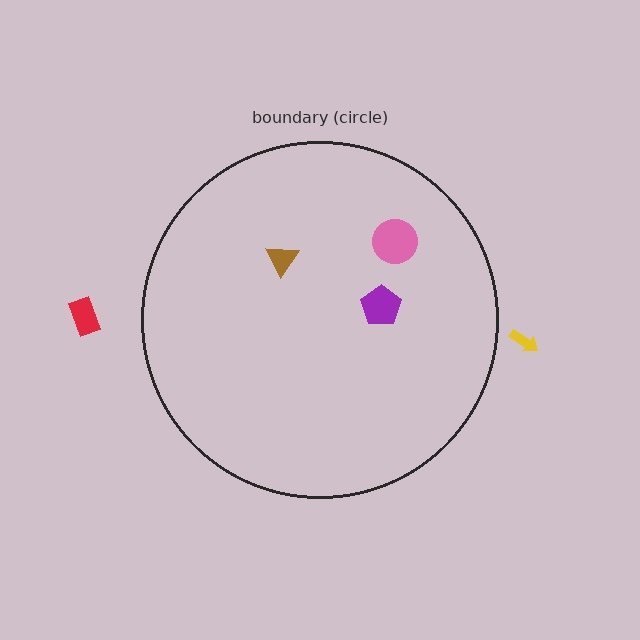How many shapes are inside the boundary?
3 inside, 2 outside.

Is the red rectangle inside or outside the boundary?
Outside.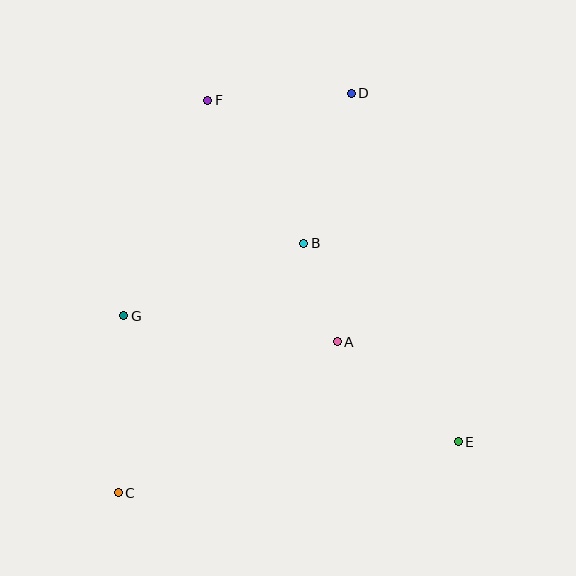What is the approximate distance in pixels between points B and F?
The distance between B and F is approximately 172 pixels.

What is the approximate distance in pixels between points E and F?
The distance between E and F is approximately 423 pixels.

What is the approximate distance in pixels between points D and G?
The distance between D and G is approximately 318 pixels.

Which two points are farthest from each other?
Points C and D are farthest from each other.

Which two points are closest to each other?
Points A and B are closest to each other.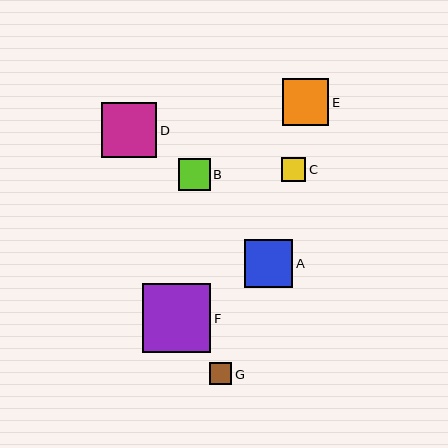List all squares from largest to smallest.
From largest to smallest: F, D, A, E, B, C, G.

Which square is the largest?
Square F is the largest with a size of approximately 69 pixels.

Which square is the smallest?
Square G is the smallest with a size of approximately 22 pixels.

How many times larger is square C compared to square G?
Square C is approximately 1.1 times the size of square G.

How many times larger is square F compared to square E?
Square F is approximately 1.5 times the size of square E.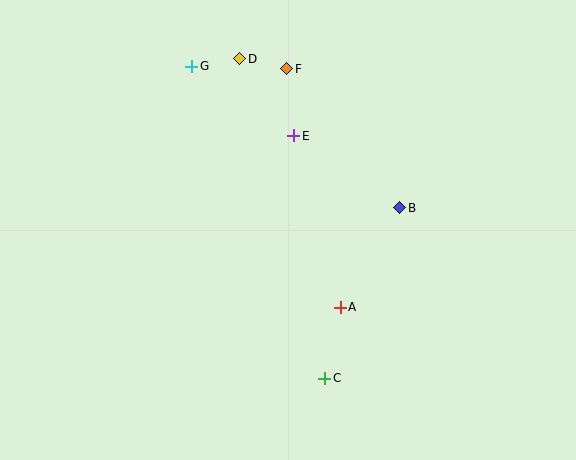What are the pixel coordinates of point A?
Point A is at (340, 307).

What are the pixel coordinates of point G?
Point G is at (192, 67).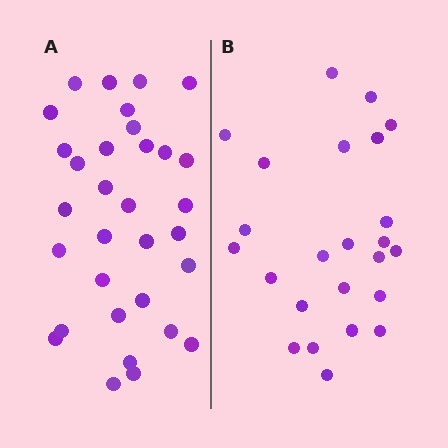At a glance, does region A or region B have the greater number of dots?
Region A (the left region) has more dots.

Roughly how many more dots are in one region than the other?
Region A has roughly 8 or so more dots than region B.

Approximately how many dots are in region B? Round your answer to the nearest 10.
About 20 dots. (The exact count is 24, which rounds to 20.)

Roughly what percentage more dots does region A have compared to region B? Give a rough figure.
About 35% more.